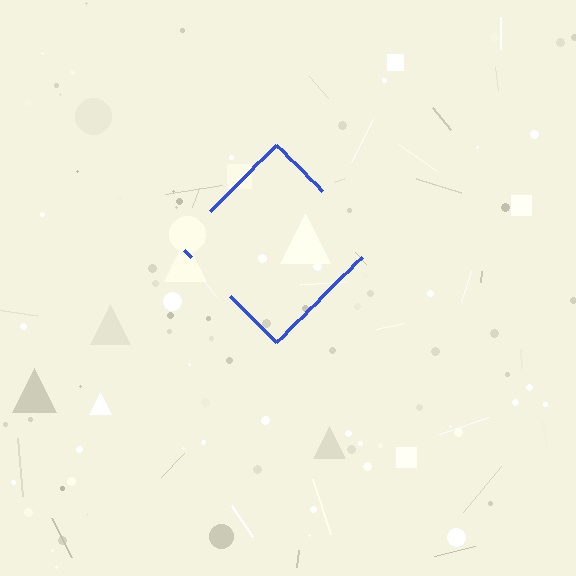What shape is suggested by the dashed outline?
The dashed outline suggests a diamond.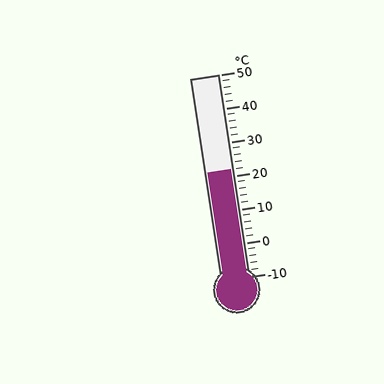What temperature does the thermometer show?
The thermometer shows approximately 22°C.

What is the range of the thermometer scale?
The thermometer scale ranges from -10°C to 50°C.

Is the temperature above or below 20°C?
The temperature is above 20°C.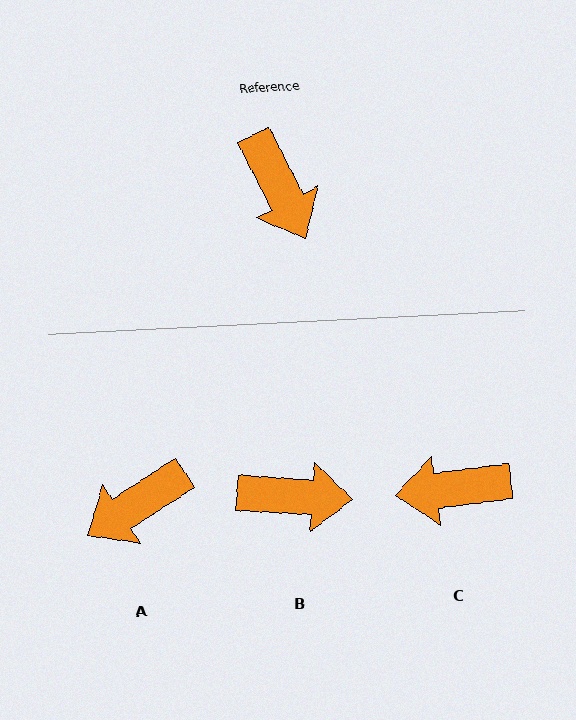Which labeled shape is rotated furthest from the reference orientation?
C, about 110 degrees away.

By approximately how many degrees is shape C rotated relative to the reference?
Approximately 110 degrees clockwise.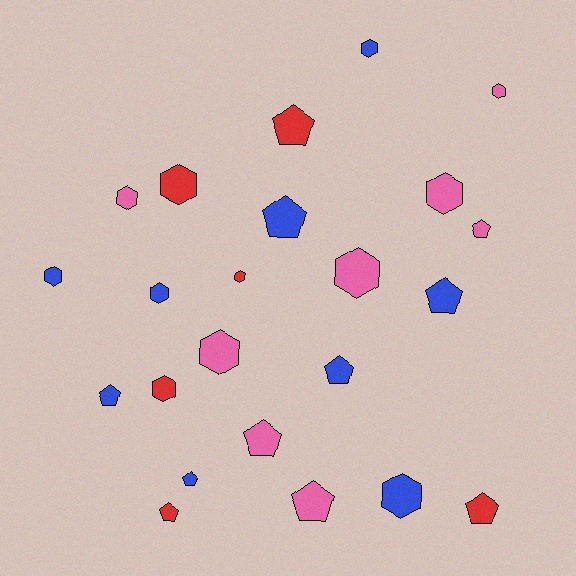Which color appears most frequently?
Blue, with 9 objects.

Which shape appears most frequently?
Hexagon, with 12 objects.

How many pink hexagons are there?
There are 5 pink hexagons.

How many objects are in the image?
There are 23 objects.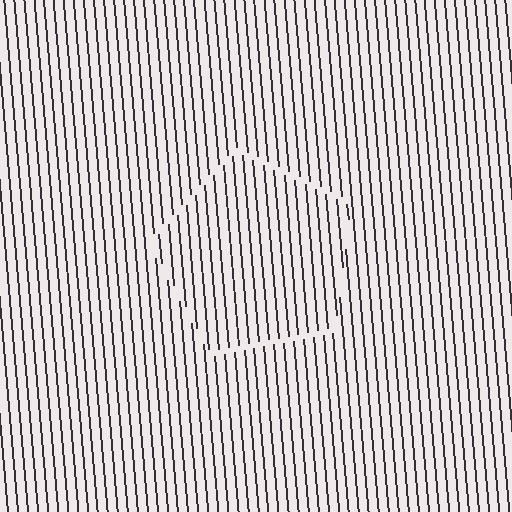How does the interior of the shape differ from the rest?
The interior of the shape contains the same grating, shifted by half a period — the contour is defined by the phase discontinuity where line-ends from the inner and outer gratings abut.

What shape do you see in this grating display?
An illusory pentagon. The interior of the shape contains the same grating, shifted by half a period — the contour is defined by the phase discontinuity where line-ends from the inner and outer gratings abut.